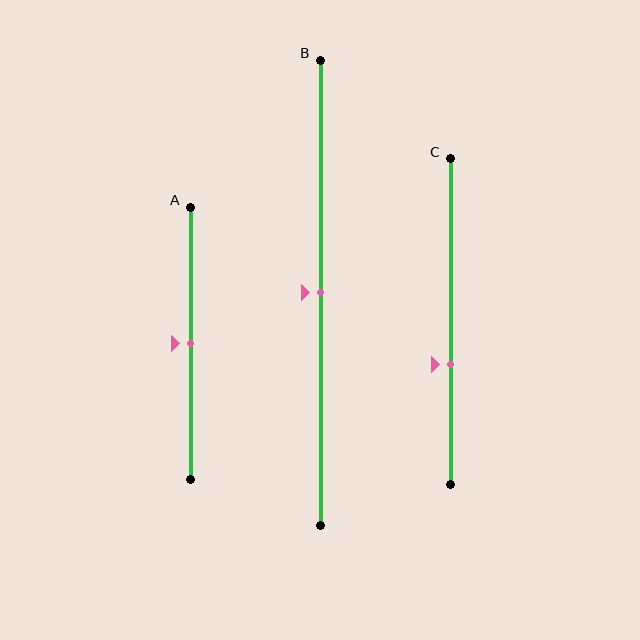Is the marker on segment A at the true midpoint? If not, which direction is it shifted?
Yes, the marker on segment A is at the true midpoint.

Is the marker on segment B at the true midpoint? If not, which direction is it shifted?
Yes, the marker on segment B is at the true midpoint.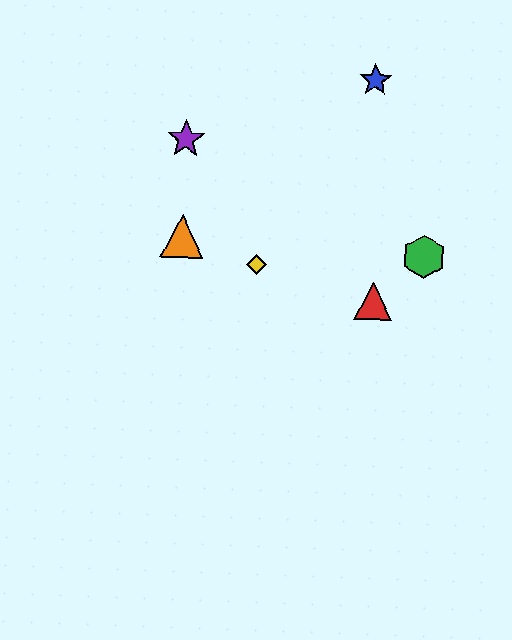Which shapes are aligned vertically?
The purple star, the orange triangle are aligned vertically.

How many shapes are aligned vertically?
2 shapes (the purple star, the orange triangle) are aligned vertically.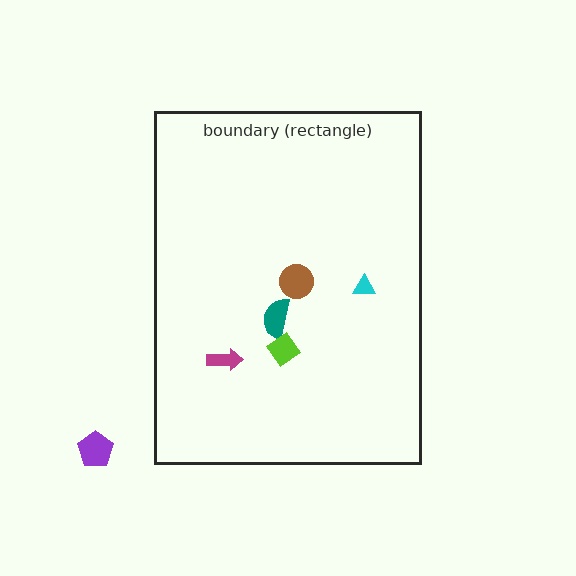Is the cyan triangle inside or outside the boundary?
Inside.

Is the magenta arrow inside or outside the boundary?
Inside.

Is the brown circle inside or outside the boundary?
Inside.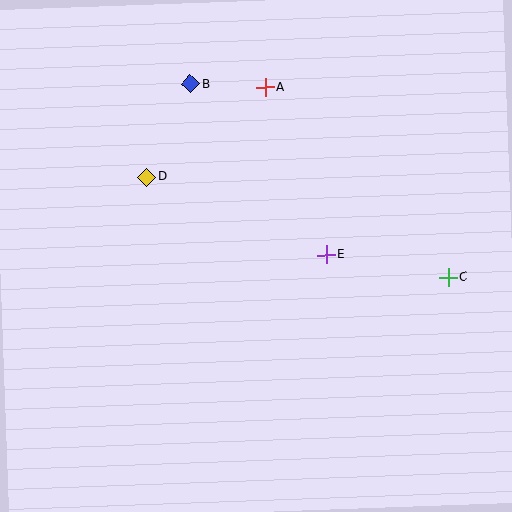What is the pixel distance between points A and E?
The distance between A and E is 178 pixels.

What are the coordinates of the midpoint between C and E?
The midpoint between C and E is at (387, 266).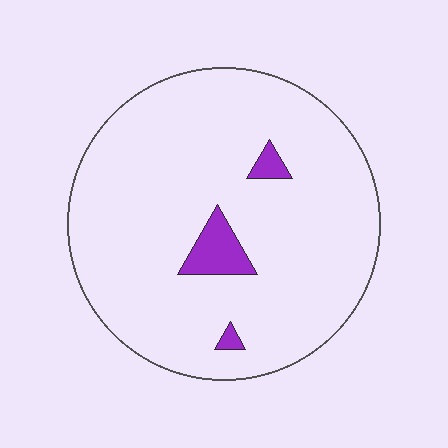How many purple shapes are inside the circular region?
3.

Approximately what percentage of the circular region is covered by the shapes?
Approximately 5%.